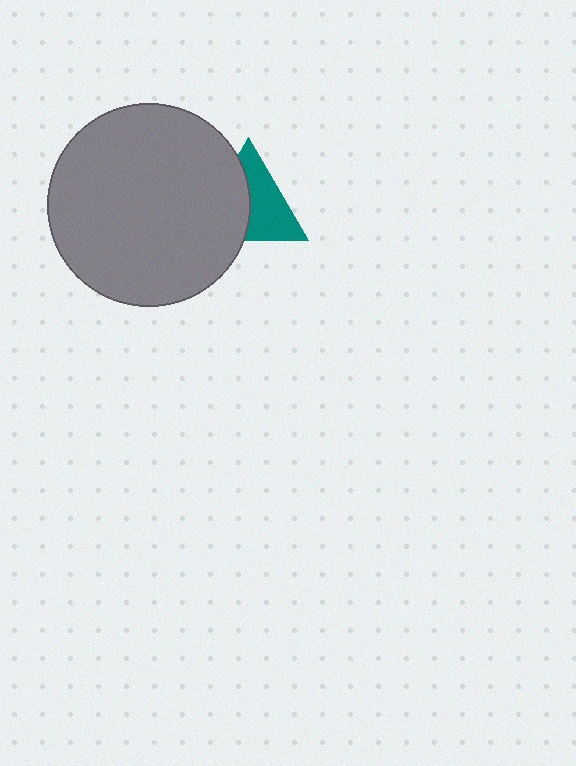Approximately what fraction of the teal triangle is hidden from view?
Roughly 47% of the teal triangle is hidden behind the gray circle.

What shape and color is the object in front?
The object in front is a gray circle.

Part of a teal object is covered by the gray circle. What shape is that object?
It is a triangle.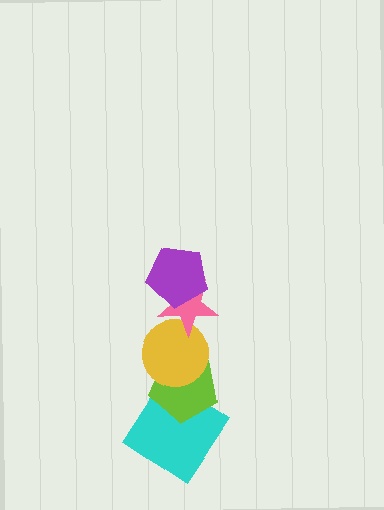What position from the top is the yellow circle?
The yellow circle is 3rd from the top.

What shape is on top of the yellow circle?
The pink star is on top of the yellow circle.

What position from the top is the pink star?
The pink star is 2nd from the top.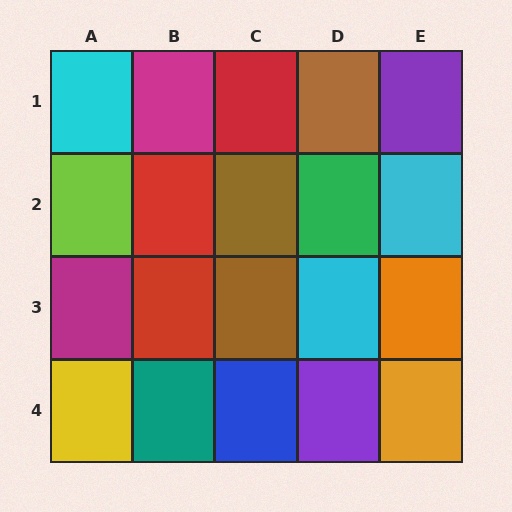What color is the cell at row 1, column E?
Purple.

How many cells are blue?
1 cell is blue.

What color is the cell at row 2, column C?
Brown.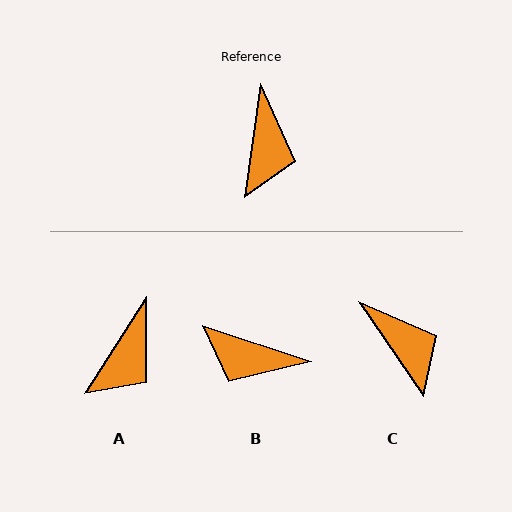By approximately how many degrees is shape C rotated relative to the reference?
Approximately 42 degrees counter-clockwise.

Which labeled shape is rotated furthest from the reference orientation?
B, about 101 degrees away.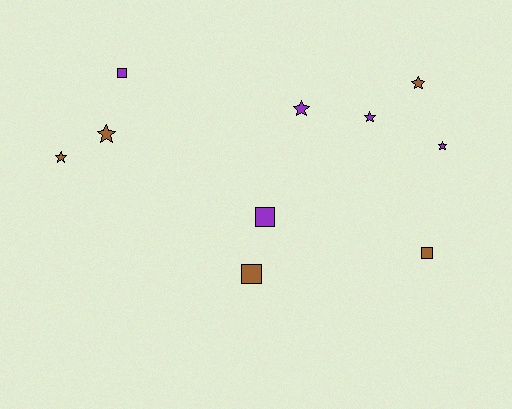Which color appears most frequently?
Brown, with 5 objects.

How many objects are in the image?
There are 10 objects.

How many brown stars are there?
There are 3 brown stars.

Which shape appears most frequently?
Star, with 6 objects.